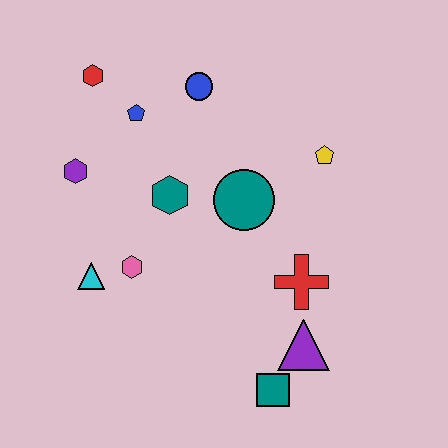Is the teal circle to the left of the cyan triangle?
No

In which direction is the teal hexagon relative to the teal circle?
The teal hexagon is to the left of the teal circle.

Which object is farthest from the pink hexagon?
The yellow pentagon is farthest from the pink hexagon.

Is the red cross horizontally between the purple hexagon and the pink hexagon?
No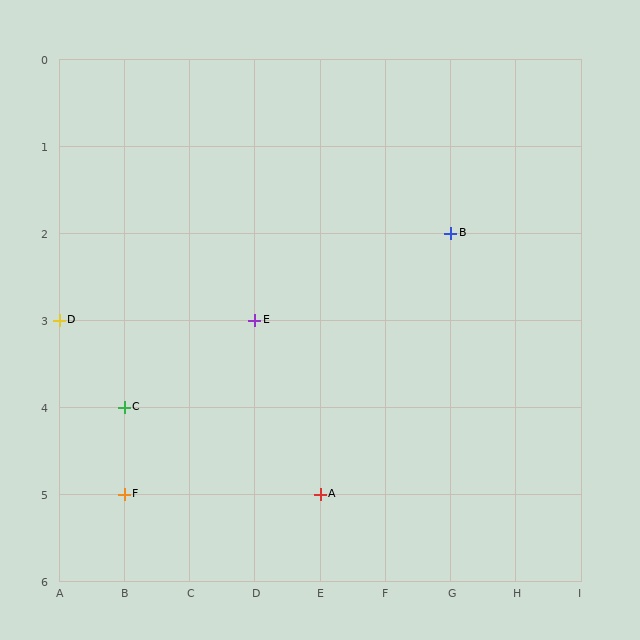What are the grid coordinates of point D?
Point D is at grid coordinates (A, 3).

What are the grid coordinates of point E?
Point E is at grid coordinates (D, 3).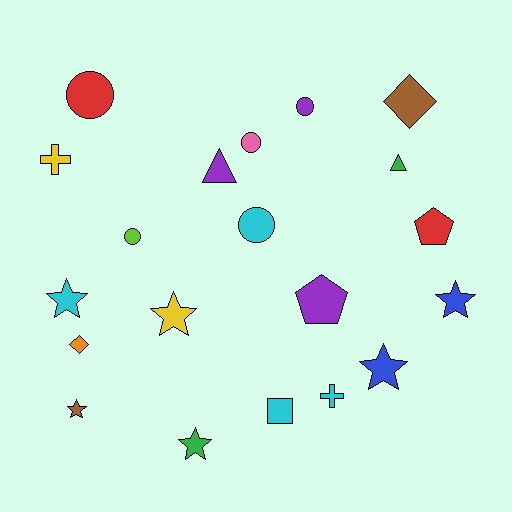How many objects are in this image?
There are 20 objects.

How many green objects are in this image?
There are 2 green objects.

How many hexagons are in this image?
There are no hexagons.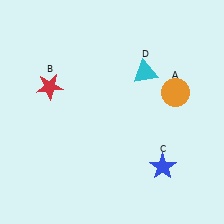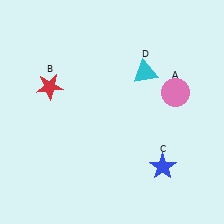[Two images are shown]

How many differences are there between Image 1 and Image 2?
There is 1 difference between the two images.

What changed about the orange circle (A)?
In Image 1, A is orange. In Image 2, it changed to pink.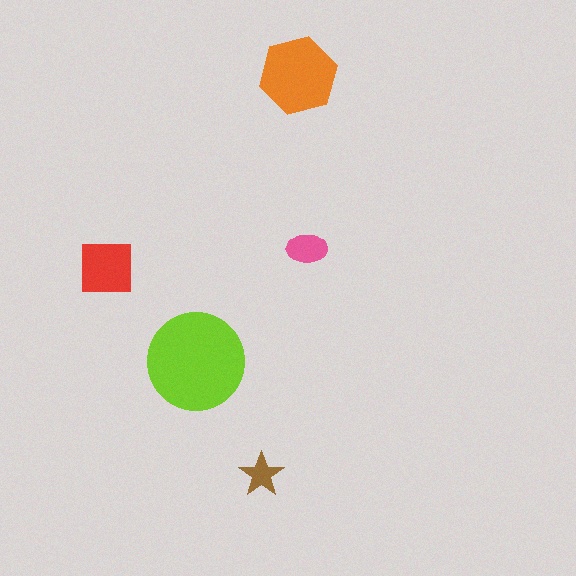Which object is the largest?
The lime circle.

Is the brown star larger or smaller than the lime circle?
Smaller.